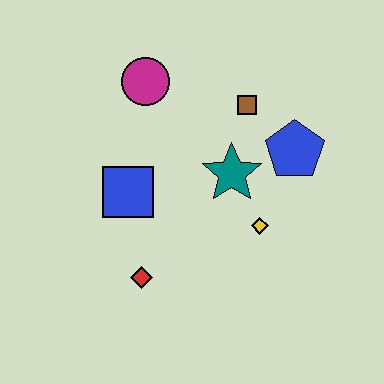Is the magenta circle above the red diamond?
Yes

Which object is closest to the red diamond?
The blue square is closest to the red diamond.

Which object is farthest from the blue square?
The blue pentagon is farthest from the blue square.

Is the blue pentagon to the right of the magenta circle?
Yes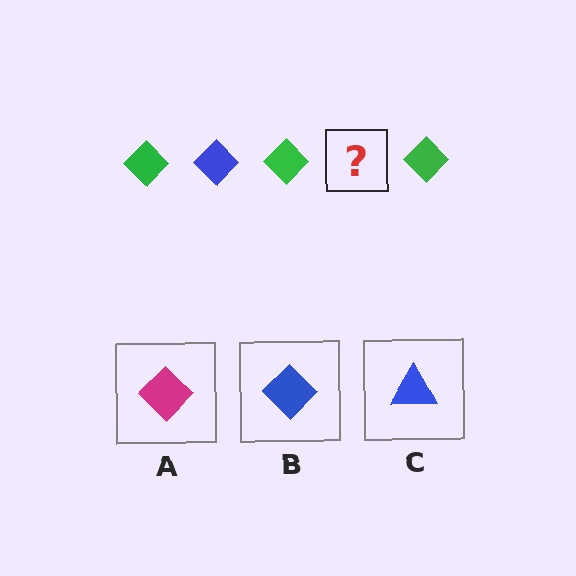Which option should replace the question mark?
Option B.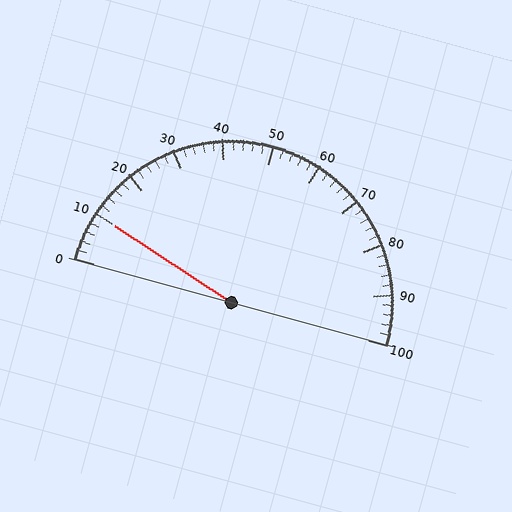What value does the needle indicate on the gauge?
The needle indicates approximately 10.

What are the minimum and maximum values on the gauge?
The gauge ranges from 0 to 100.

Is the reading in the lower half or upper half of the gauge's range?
The reading is in the lower half of the range (0 to 100).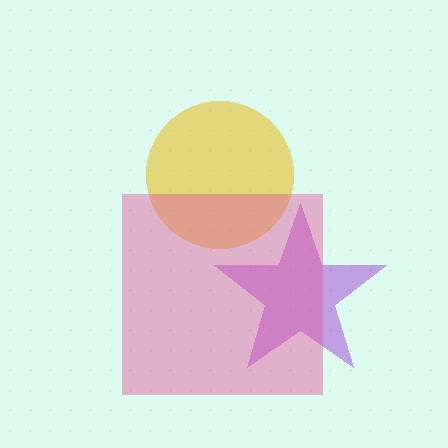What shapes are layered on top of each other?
The layered shapes are: a yellow circle, a purple star, a pink square.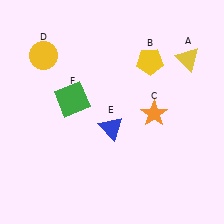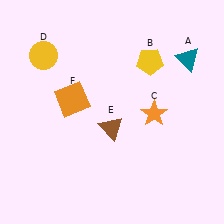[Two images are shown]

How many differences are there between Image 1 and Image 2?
There are 3 differences between the two images.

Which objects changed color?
A changed from yellow to teal. E changed from blue to brown. F changed from green to orange.